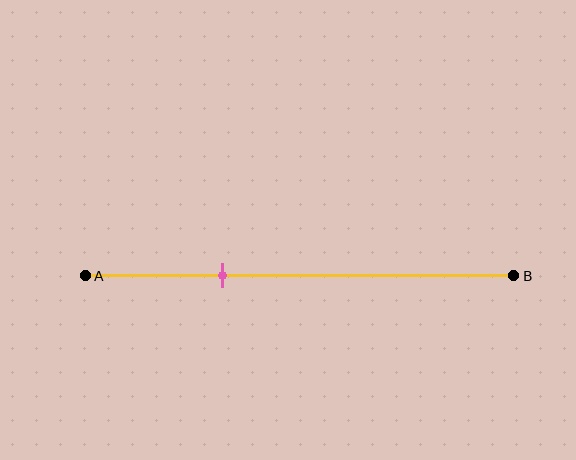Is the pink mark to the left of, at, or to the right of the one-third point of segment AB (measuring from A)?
The pink mark is approximately at the one-third point of segment AB.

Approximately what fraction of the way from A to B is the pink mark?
The pink mark is approximately 30% of the way from A to B.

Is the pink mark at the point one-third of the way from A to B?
Yes, the mark is approximately at the one-third point.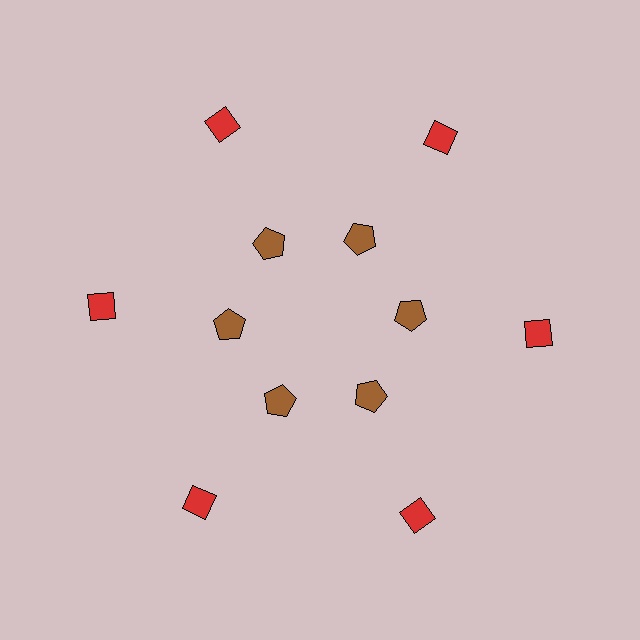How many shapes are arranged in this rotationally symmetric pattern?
There are 12 shapes, arranged in 6 groups of 2.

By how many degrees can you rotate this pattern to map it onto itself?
The pattern maps onto itself every 60 degrees of rotation.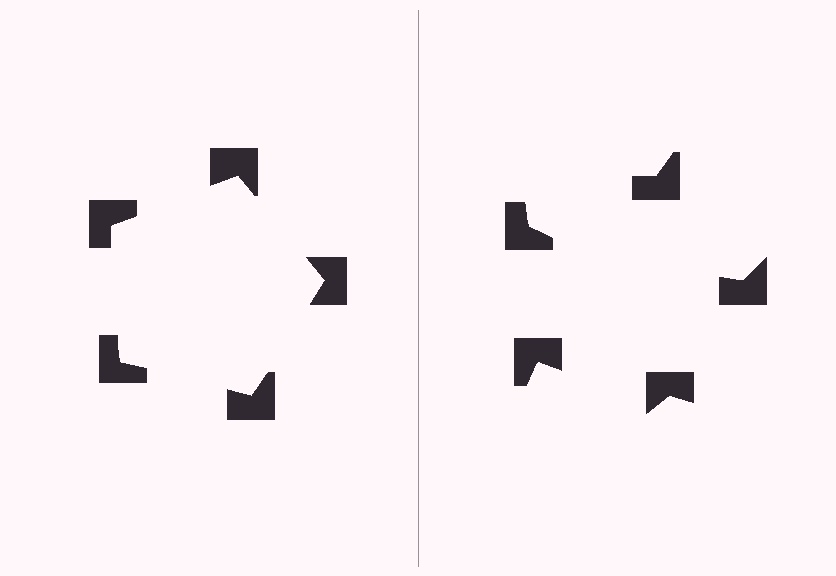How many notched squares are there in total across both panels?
10 — 5 on each side.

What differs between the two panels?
The notched squares are positioned identically on both sides; only the wedge orientations differ. On the left they align to a pentagon; on the right they are misaligned.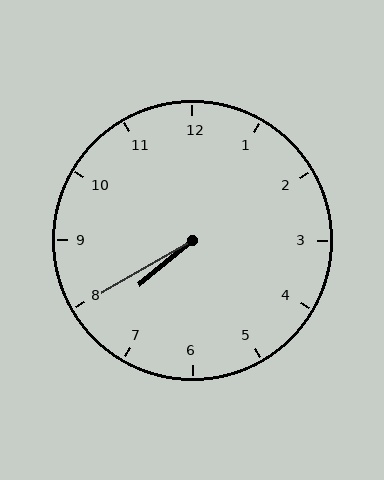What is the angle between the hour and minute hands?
Approximately 10 degrees.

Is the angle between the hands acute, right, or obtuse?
It is acute.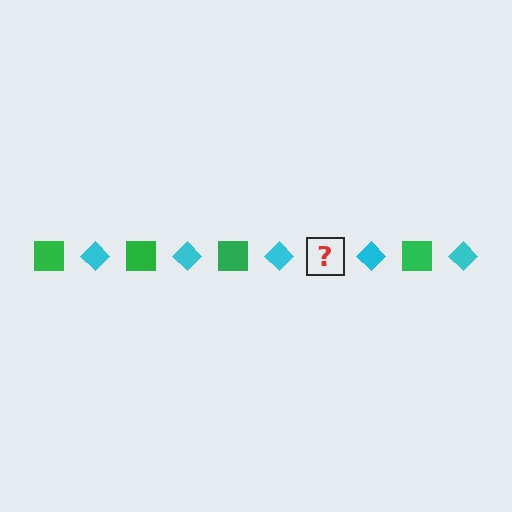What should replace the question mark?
The question mark should be replaced with a green square.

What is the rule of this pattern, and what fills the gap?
The rule is that the pattern alternates between green square and cyan diamond. The gap should be filled with a green square.